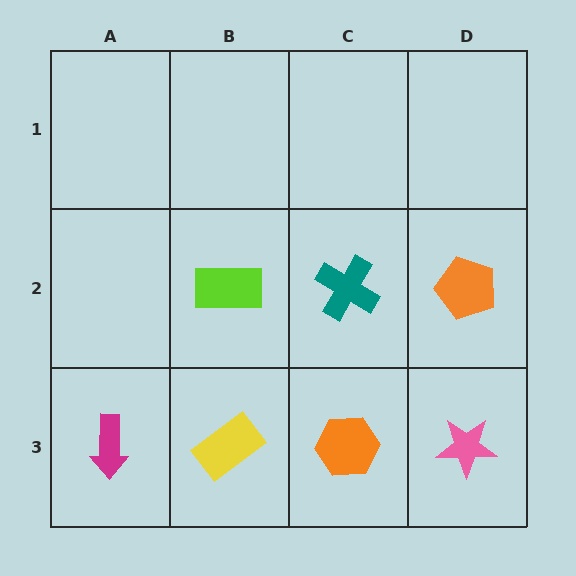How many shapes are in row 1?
0 shapes.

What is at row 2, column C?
A teal cross.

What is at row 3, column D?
A pink star.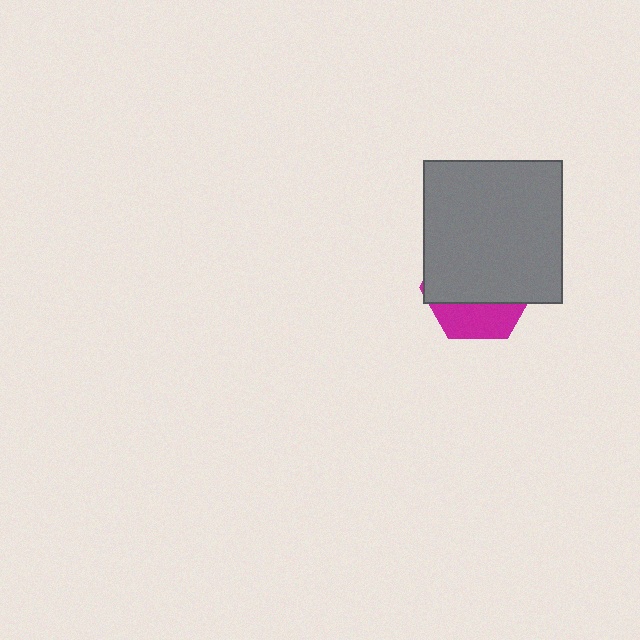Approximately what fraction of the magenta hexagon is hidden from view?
Roughly 69% of the magenta hexagon is hidden behind the gray rectangle.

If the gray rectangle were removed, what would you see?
You would see the complete magenta hexagon.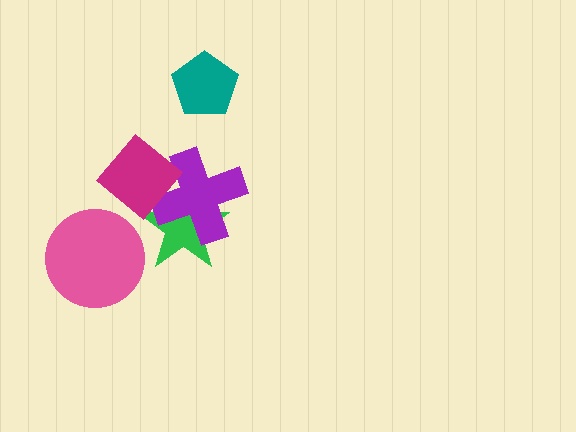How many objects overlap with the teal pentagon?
0 objects overlap with the teal pentagon.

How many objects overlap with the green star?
2 objects overlap with the green star.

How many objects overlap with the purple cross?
2 objects overlap with the purple cross.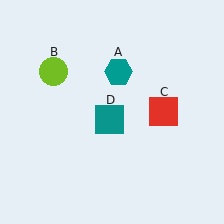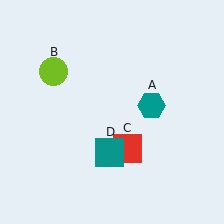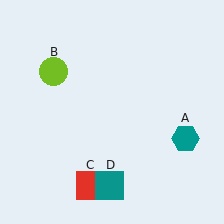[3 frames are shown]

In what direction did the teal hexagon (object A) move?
The teal hexagon (object A) moved down and to the right.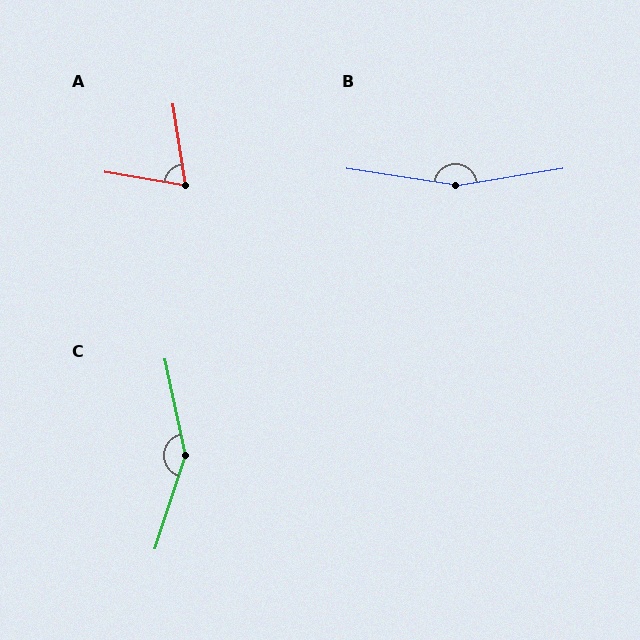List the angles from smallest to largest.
A (72°), C (150°), B (162°).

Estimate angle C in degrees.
Approximately 150 degrees.